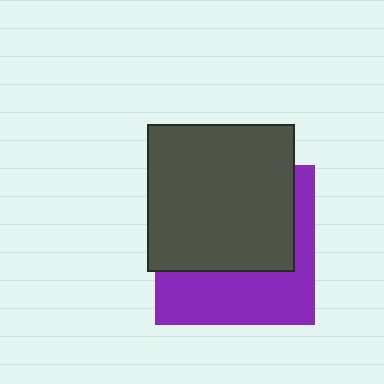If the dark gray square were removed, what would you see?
You would see the complete purple square.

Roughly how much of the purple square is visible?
A small part of it is visible (roughly 42%).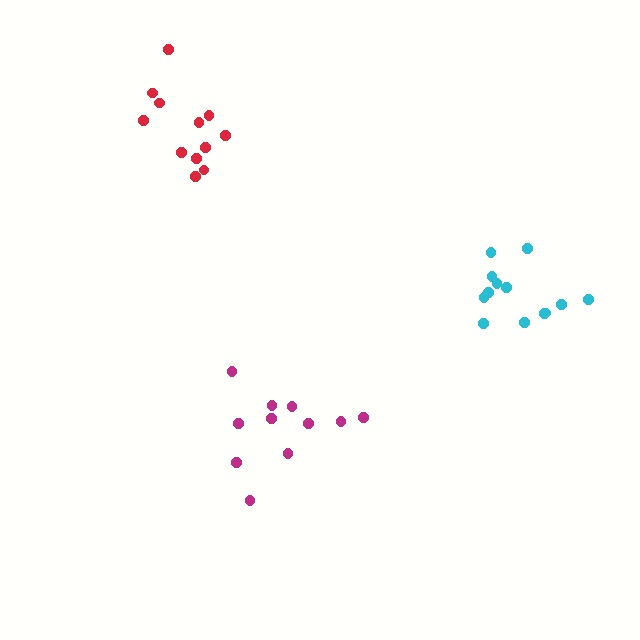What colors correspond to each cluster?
The clusters are colored: magenta, red, cyan.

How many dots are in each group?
Group 1: 11 dots, Group 2: 12 dots, Group 3: 13 dots (36 total).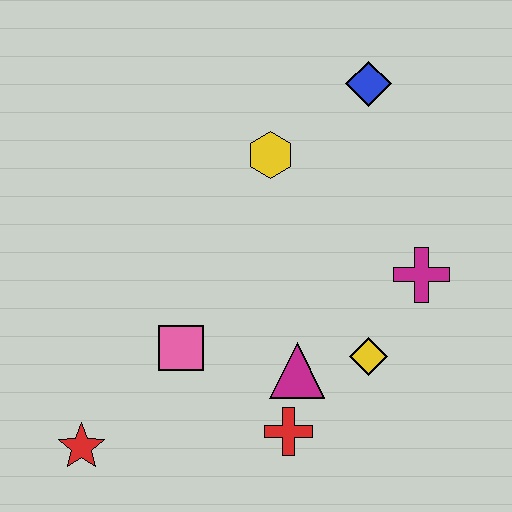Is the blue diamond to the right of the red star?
Yes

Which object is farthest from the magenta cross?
The red star is farthest from the magenta cross.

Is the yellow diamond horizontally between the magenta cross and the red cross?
Yes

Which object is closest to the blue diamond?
The yellow hexagon is closest to the blue diamond.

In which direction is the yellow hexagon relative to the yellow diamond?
The yellow hexagon is above the yellow diamond.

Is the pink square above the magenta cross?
No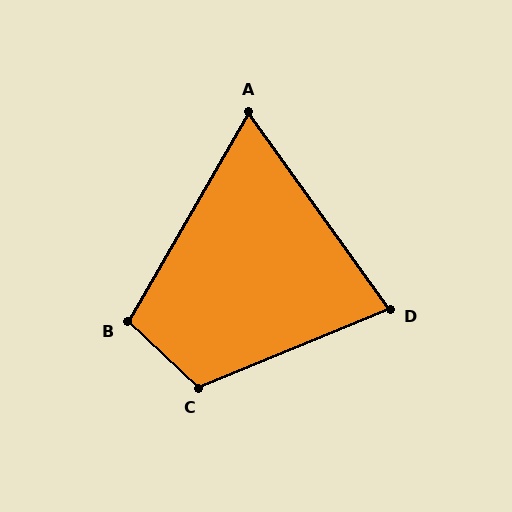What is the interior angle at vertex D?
Approximately 77 degrees (acute).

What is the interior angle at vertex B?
Approximately 103 degrees (obtuse).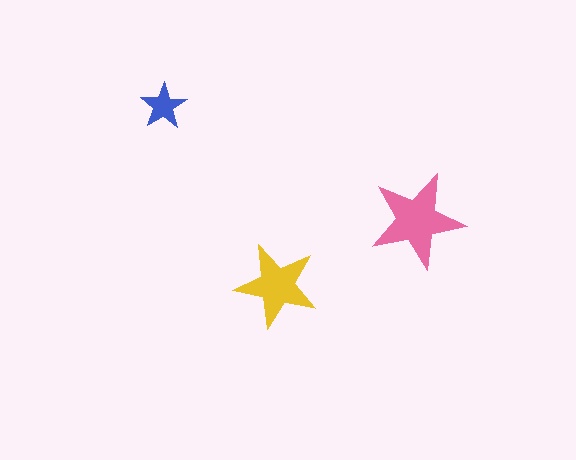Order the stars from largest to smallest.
the pink one, the yellow one, the blue one.